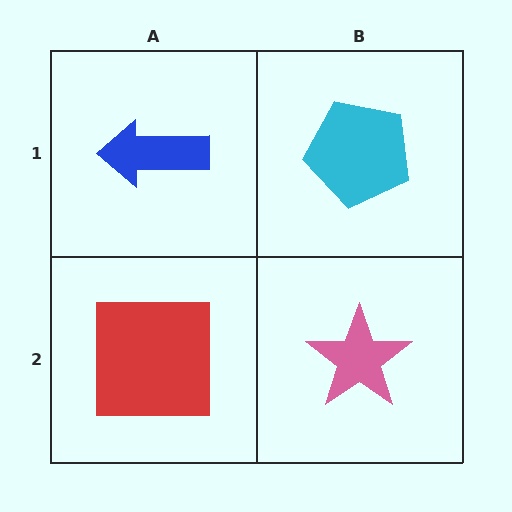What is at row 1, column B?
A cyan pentagon.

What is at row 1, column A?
A blue arrow.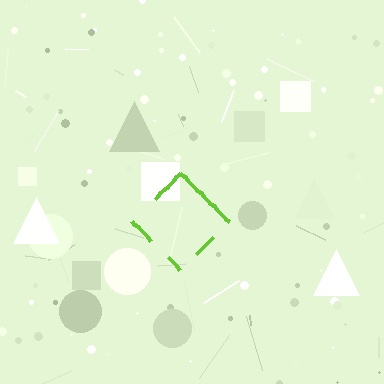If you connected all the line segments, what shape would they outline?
They would outline a diamond.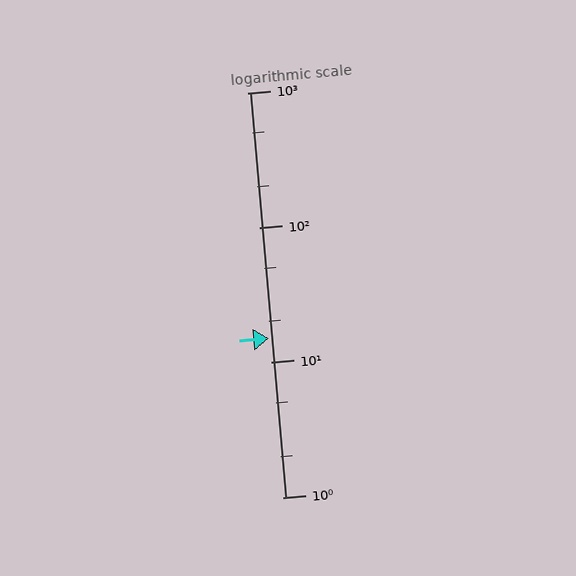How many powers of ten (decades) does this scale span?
The scale spans 3 decades, from 1 to 1000.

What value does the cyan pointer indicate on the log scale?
The pointer indicates approximately 15.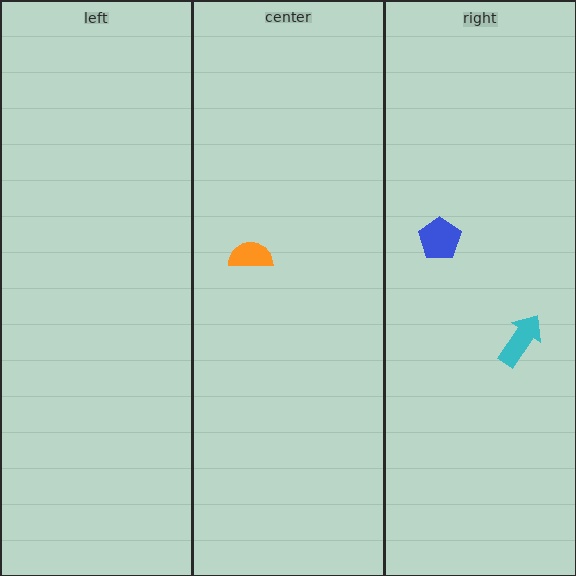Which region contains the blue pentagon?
The right region.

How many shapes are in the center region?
1.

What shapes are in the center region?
The orange semicircle.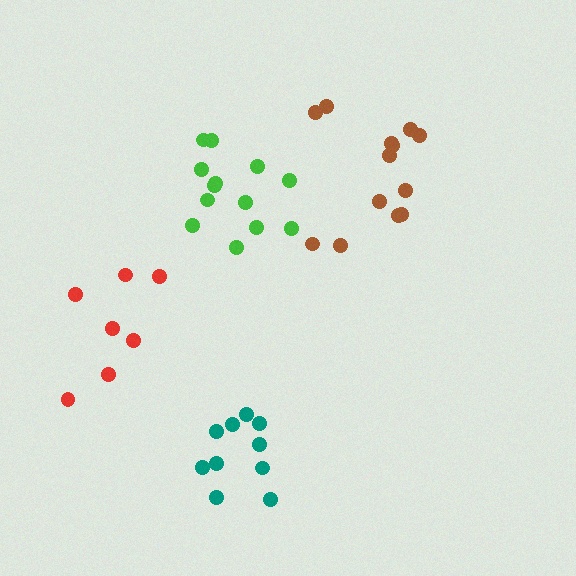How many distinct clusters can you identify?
There are 4 distinct clusters.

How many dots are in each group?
Group 1: 13 dots, Group 2: 7 dots, Group 3: 10 dots, Group 4: 13 dots (43 total).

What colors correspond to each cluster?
The clusters are colored: green, red, teal, brown.